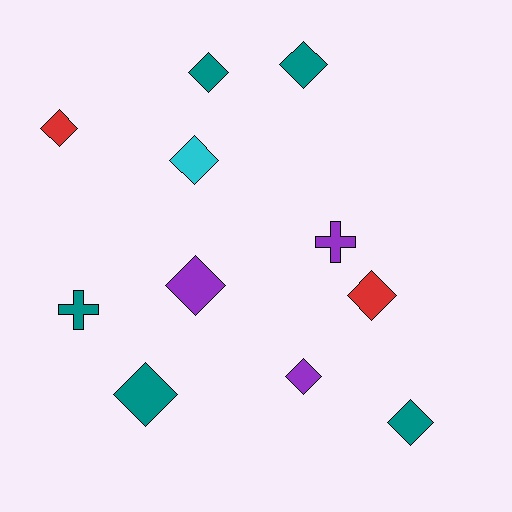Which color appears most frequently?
Teal, with 5 objects.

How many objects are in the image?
There are 11 objects.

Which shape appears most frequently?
Diamond, with 9 objects.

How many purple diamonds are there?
There are 2 purple diamonds.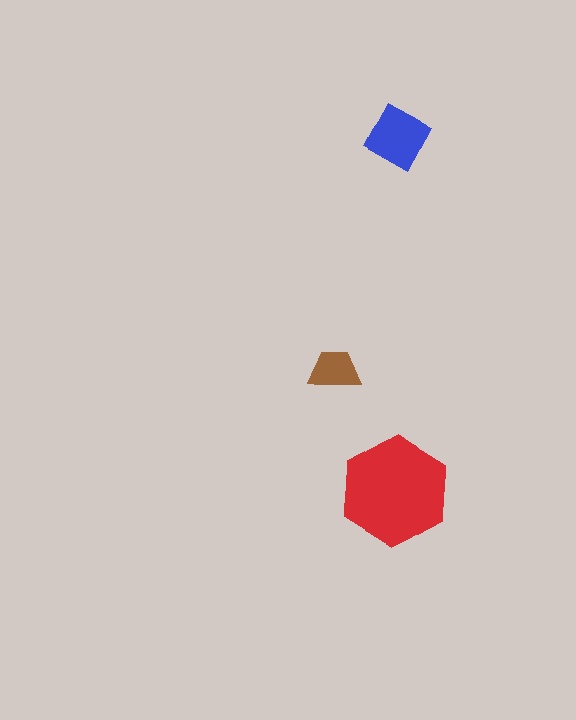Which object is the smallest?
The brown trapezoid.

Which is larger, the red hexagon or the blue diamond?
The red hexagon.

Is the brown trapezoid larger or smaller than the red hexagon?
Smaller.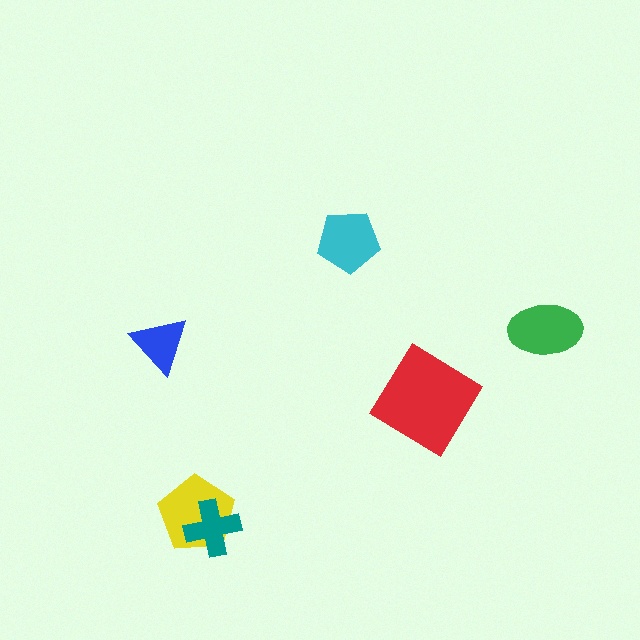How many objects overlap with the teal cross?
1 object overlaps with the teal cross.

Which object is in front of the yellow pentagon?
The teal cross is in front of the yellow pentagon.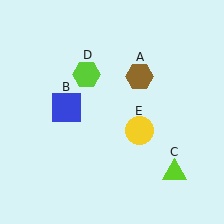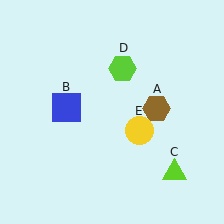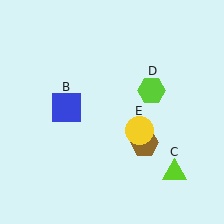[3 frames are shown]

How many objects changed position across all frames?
2 objects changed position: brown hexagon (object A), lime hexagon (object D).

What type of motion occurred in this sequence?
The brown hexagon (object A), lime hexagon (object D) rotated clockwise around the center of the scene.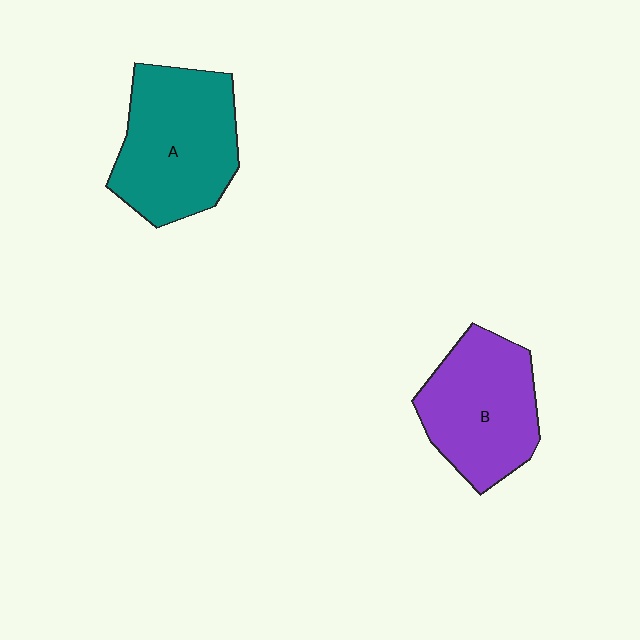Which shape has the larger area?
Shape A (teal).